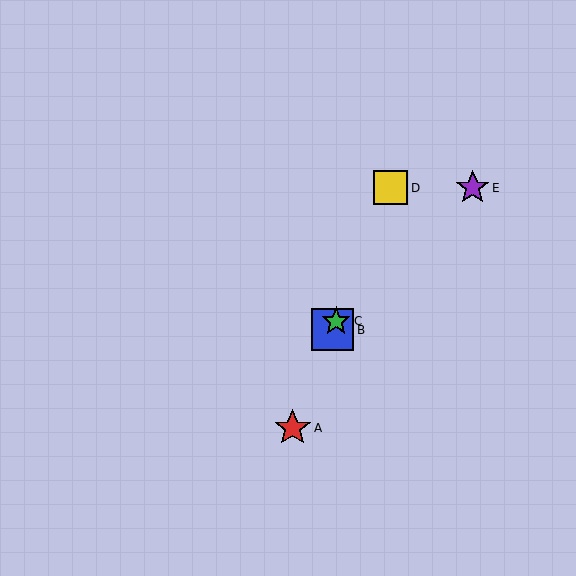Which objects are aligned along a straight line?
Objects A, B, C, D are aligned along a straight line.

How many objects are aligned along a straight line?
4 objects (A, B, C, D) are aligned along a straight line.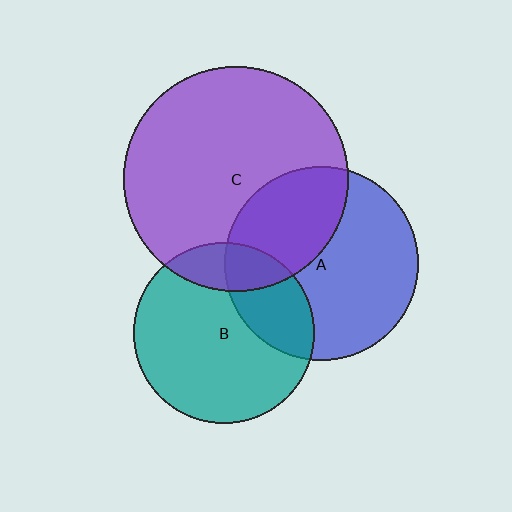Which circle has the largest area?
Circle C (purple).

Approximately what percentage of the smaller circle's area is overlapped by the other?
Approximately 25%.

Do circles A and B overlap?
Yes.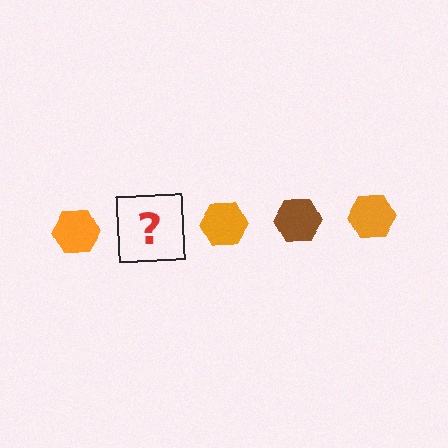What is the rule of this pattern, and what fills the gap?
The rule is that the pattern cycles through orange, brown hexagons. The gap should be filled with a brown hexagon.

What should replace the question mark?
The question mark should be replaced with a brown hexagon.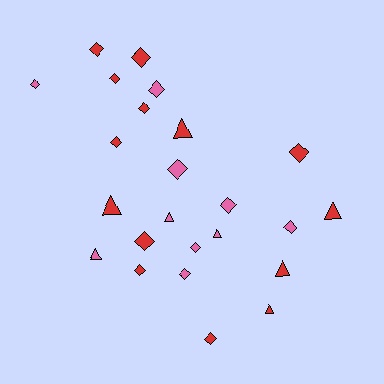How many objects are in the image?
There are 24 objects.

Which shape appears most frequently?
Diamond, with 16 objects.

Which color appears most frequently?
Red, with 14 objects.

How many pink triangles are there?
There are 3 pink triangles.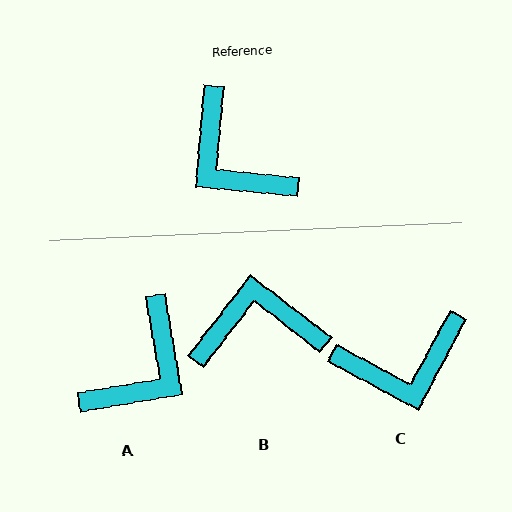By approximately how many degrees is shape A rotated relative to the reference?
Approximately 105 degrees counter-clockwise.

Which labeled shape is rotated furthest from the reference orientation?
B, about 122 degrees away.